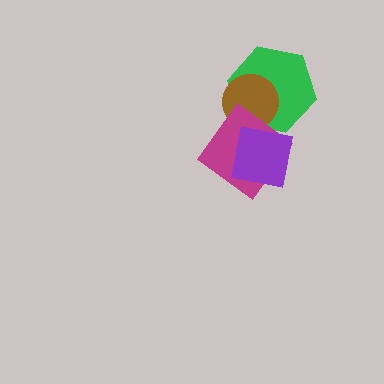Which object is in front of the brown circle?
The magenta diamond is in front of the brown circle.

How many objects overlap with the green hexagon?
2 objects overlap with the green hexagon.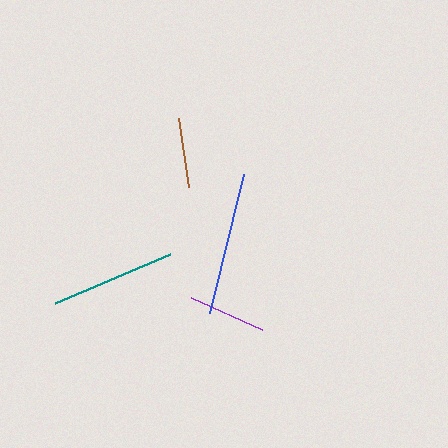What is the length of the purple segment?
The purple segment is approximately 78 pixels long.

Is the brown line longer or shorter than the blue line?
The blue line is longer than the brown line.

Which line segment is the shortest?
The brown line is the shortest at approximately 69 pixels.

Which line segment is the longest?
The blue line is the longest at approximately 143 pixels.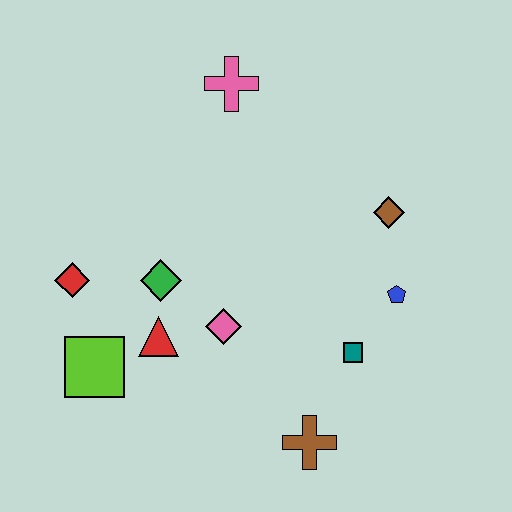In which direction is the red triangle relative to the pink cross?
The red triangle is below the pink cross.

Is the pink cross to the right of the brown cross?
No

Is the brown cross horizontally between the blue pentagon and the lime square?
Yes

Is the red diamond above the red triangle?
Yes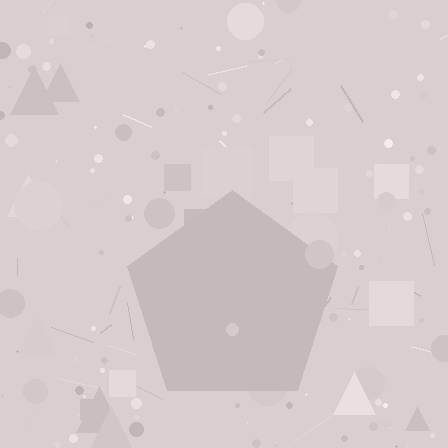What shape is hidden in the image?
A pentagon is hidden in the image.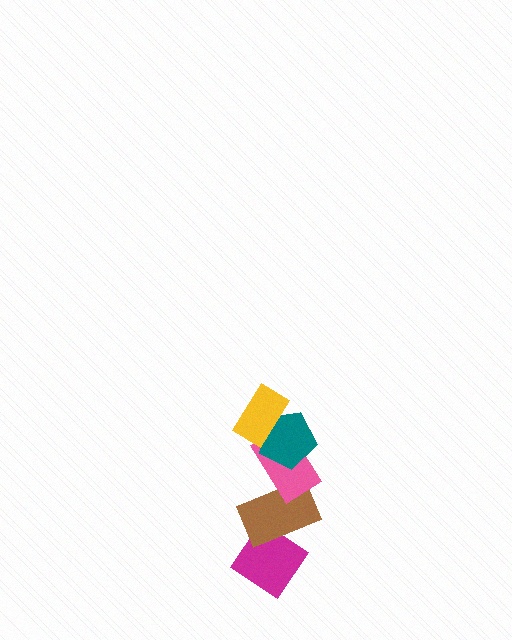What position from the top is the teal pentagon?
The teal pentagon is 2nd from the top.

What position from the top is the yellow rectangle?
The yellow rectangle is 1st from the top.